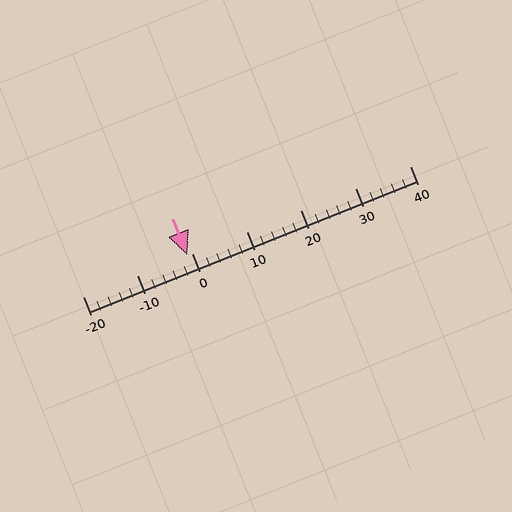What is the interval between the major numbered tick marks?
The major tick marks are spaced 10 units apart.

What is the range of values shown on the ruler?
The ruler shows values from -20 to 40.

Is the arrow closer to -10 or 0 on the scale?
The arrow is closer to 0.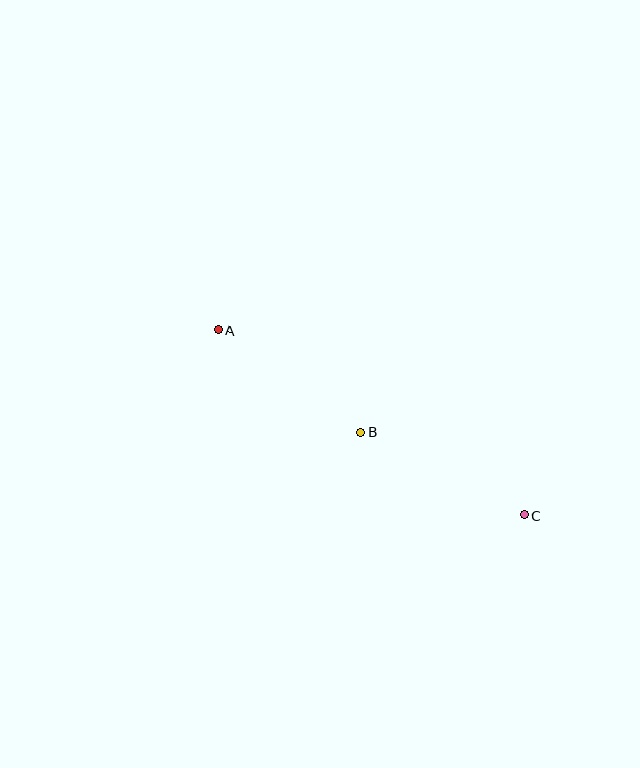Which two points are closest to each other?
Points A and B are closest to each other.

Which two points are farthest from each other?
Points A and C are farthest from each other.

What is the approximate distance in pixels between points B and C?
The distance between B and C is approximately 183 pixels.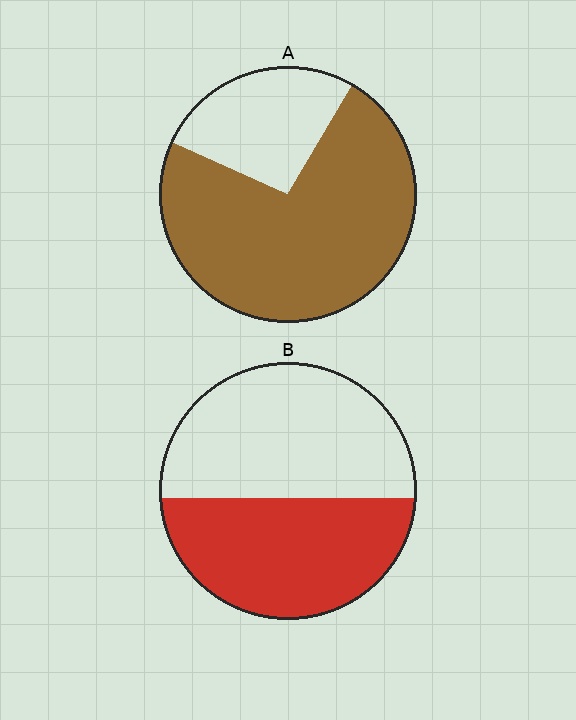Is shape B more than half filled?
Roughly half.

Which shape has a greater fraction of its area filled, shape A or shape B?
Shape A.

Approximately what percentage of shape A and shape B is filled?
A is approximately 75% and B is approximately 45%.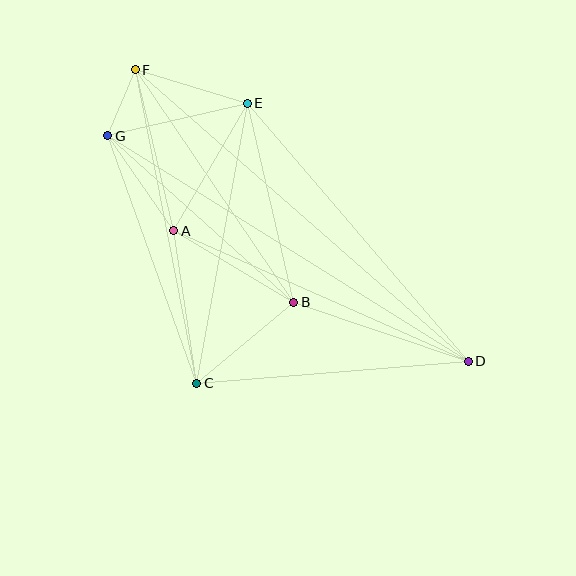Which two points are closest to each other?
Points F and G are closest to each other.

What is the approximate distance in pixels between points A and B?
The distance between A and B is approximately 140 pixels.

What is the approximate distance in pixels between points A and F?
The distance between A and F is approximately 166 pixels.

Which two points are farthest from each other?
Points D and F are farthest from each other.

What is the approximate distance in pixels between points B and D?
The distance between B and D is approximately 184 pixels.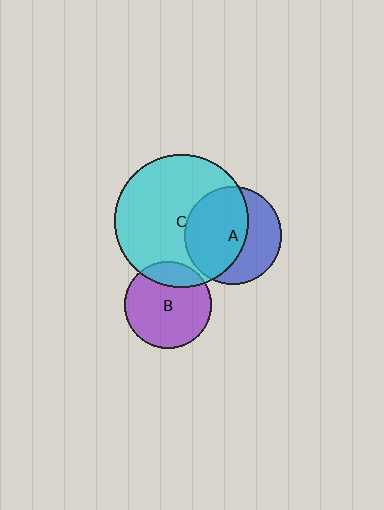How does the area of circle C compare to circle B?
Approximately 2.4 times.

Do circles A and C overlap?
Yes.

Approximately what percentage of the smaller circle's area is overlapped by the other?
Approximately 60%.